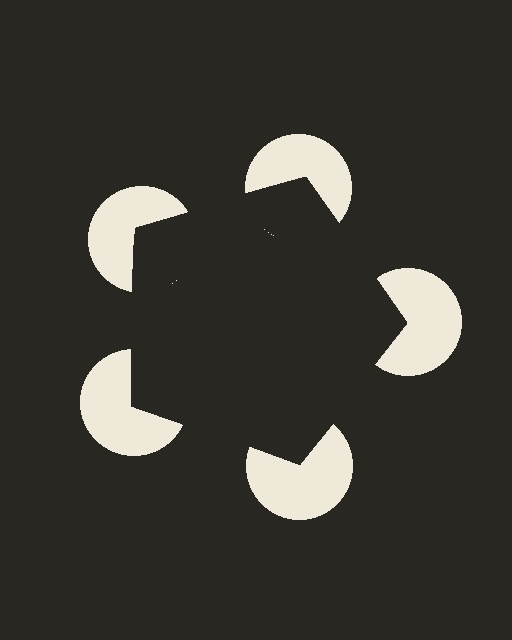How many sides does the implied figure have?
5 sides.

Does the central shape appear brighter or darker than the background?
It typically appears slightly darker than the background, even though no actual brightness change is drawn.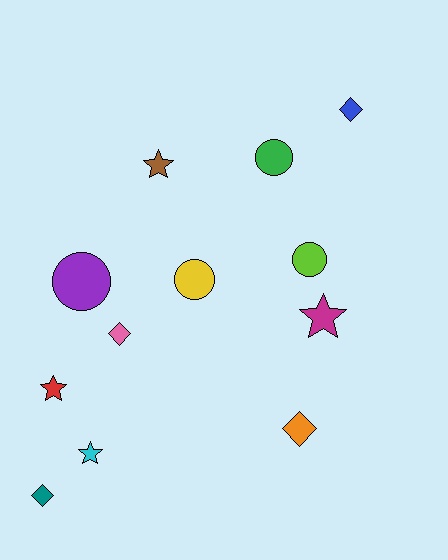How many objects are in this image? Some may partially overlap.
There are 12 objects.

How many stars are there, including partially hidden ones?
There are 4 stars.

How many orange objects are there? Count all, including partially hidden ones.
There is 1 orange object.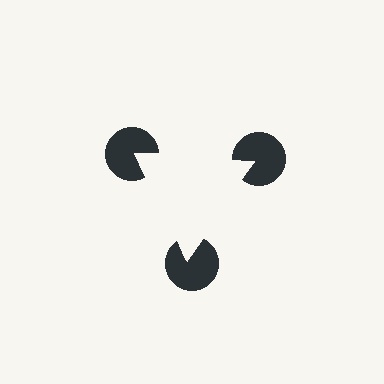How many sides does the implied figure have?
3 sides.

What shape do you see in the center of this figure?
An illusory triangle — its edges are inferred from the aligned wedge cuts in the pac-man discs, not physically drawn.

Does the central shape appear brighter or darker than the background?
It typically appears slightly brighter than the background, even though no actual brightness change is drawn.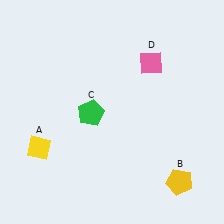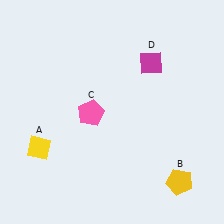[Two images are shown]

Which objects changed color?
C changed from green to pink. D changed from pink to magenta.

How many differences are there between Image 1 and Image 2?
There are 2 differences between the two images.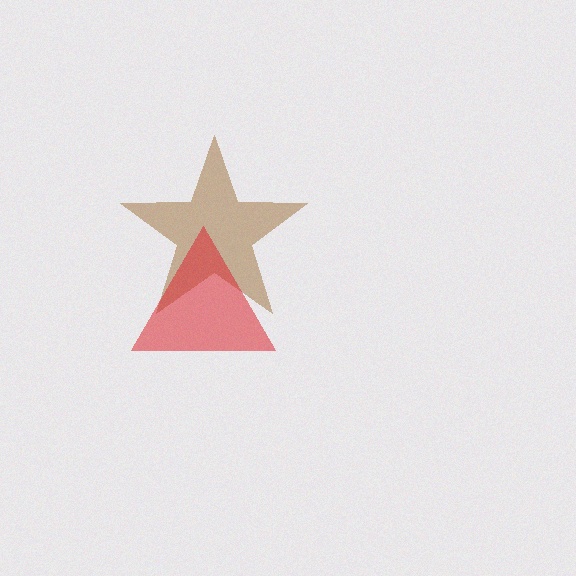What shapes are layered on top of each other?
The layered shapes are: a brown star, a red triangle.